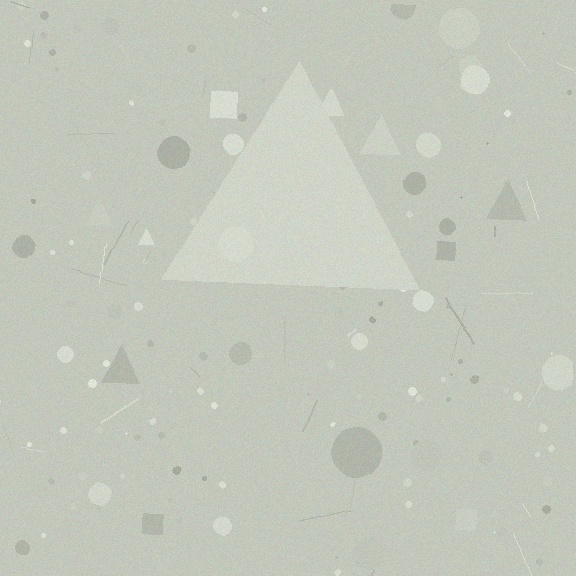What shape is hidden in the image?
A triangle is hidden in the image.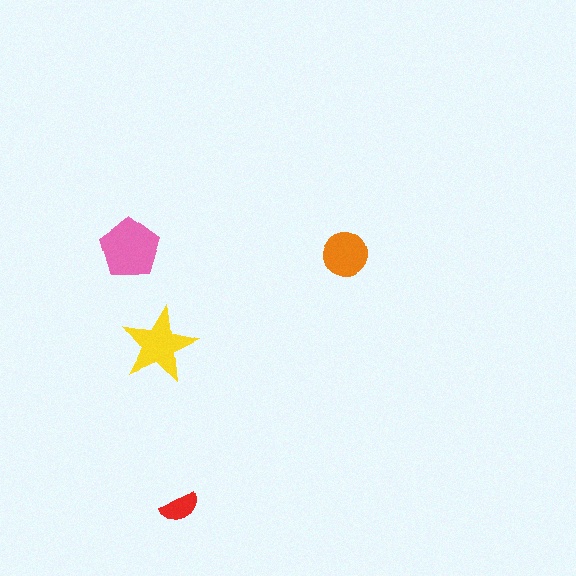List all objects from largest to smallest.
The pink pentagon, the yellow star, the orange circle, the red semicircle.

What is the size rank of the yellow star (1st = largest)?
2nd.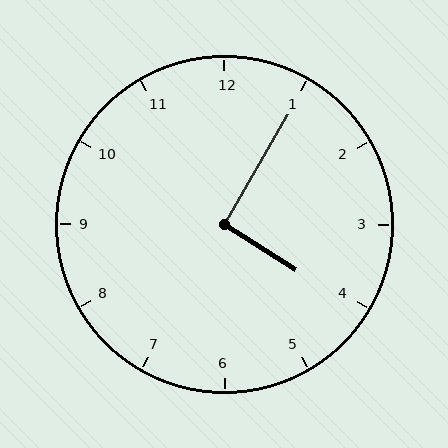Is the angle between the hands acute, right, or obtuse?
It is right.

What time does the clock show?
4:05.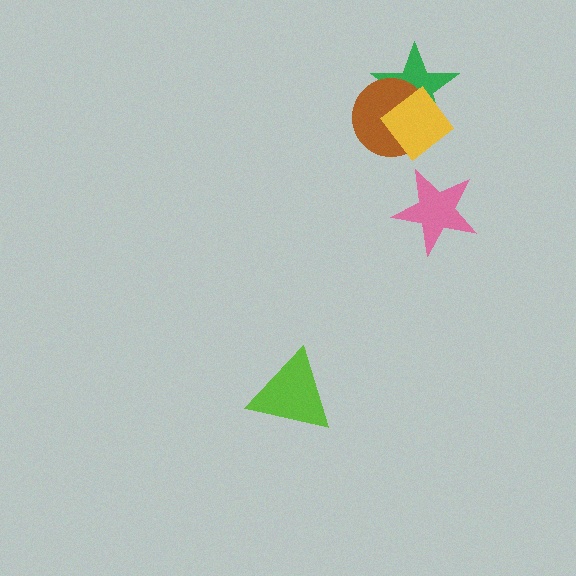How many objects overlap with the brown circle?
2 objects overlap with the brown circle.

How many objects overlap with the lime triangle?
0 objects overlap with the lime triangle.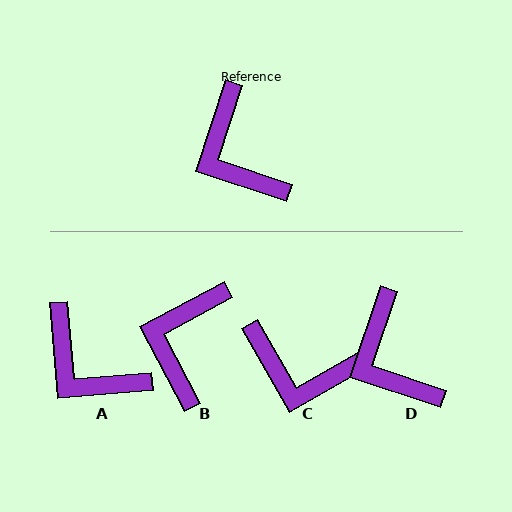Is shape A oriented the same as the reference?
No, it is off by about 23 degrees.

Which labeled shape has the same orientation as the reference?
D.